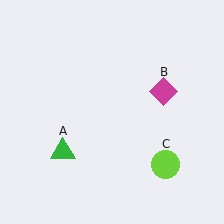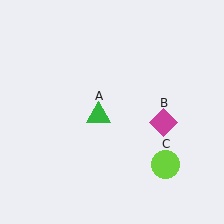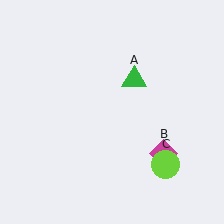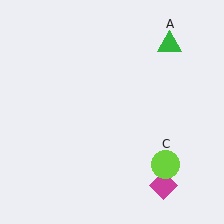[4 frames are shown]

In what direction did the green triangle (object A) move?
The green triangle (object A) moved up and to the right.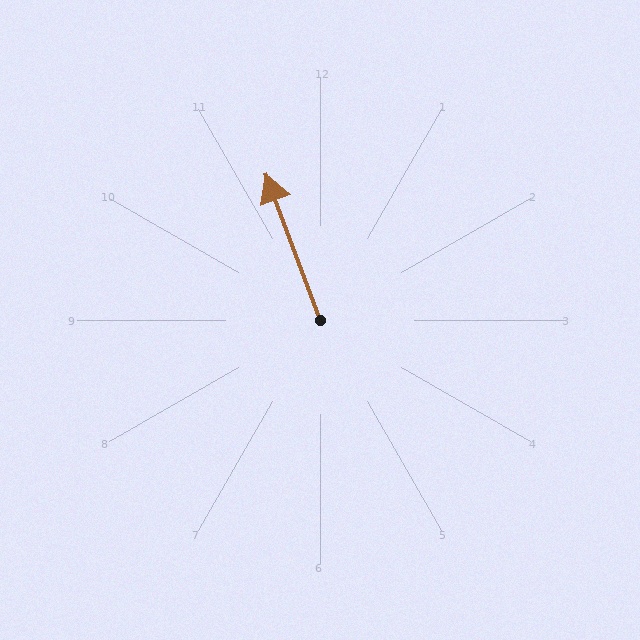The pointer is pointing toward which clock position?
Roughly 11 o'clock.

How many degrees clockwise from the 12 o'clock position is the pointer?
Approximately 340 degrees.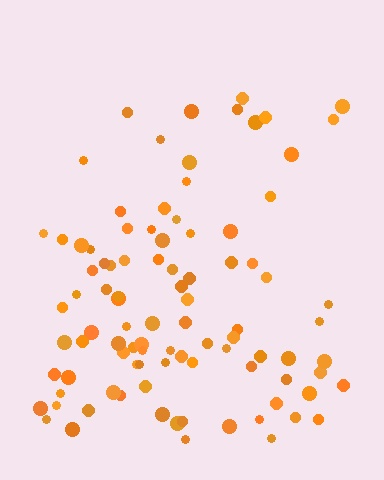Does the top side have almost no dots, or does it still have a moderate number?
Still a moderate number, just noticeably fewer than the bottom.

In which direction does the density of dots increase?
From top to bottom, with the bottom side densest.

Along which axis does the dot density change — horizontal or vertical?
Vertical.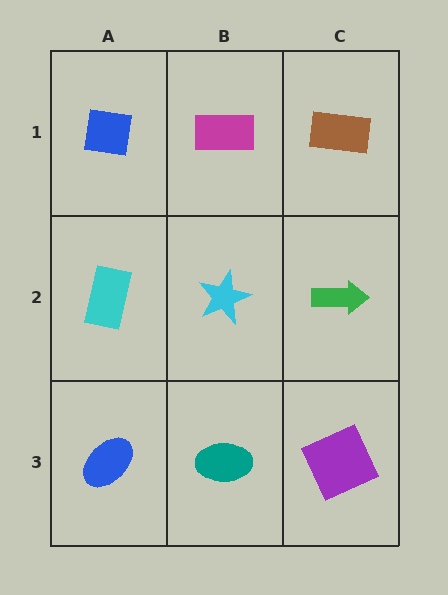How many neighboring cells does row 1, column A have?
2.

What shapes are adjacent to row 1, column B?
A cyan star (row 2, column B), a blue square (row 1, column A), a brown rectangle (row 1, column C).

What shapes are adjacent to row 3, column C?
A green arrow (row 2, column C), a teal ellipse (row 3, column B).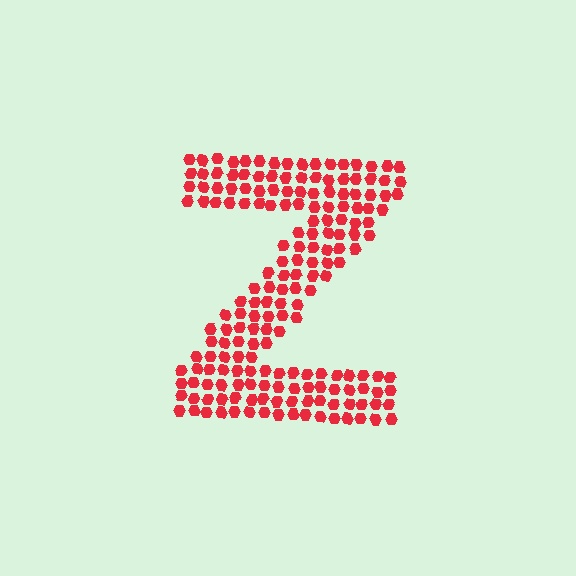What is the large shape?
The large shape is the letter Z.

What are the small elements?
The small elements are hexagons.